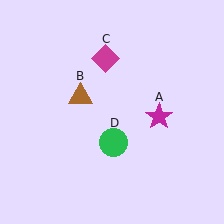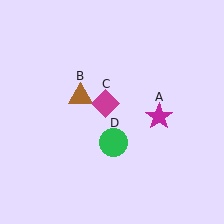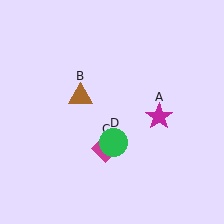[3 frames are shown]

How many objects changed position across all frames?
1 object changed position: magenta diamond (object C).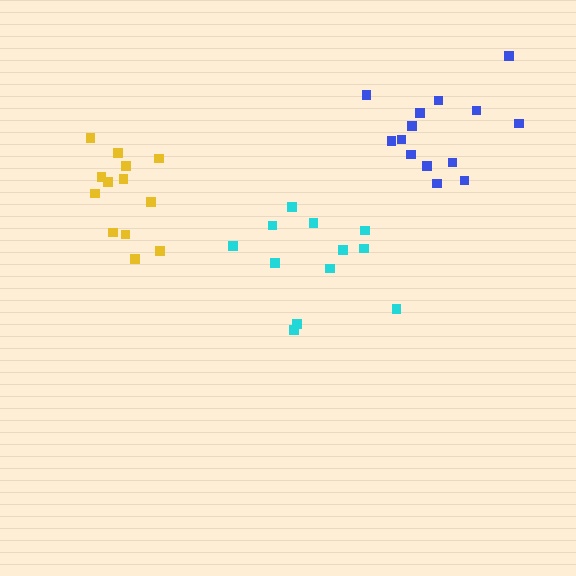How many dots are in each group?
Group 1: 13 dots, Group 2: 12 dots, Group 3: 14 dots (39 total).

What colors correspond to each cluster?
The clusters are colored: yellow, cyan, blue.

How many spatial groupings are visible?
There are 3 spatial groupings.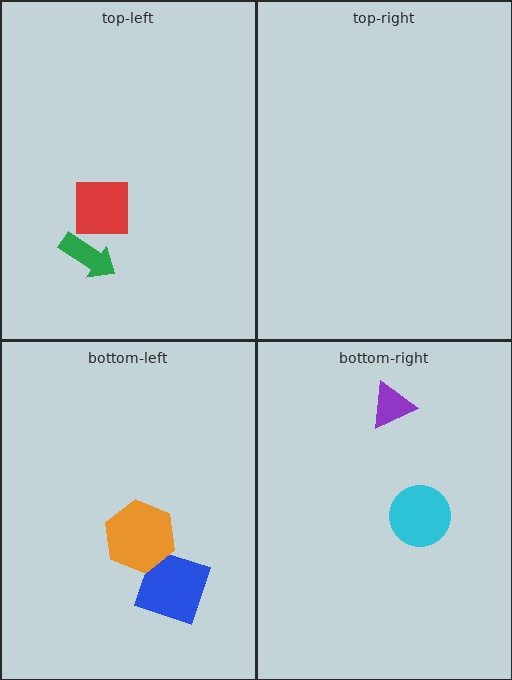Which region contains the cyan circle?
The bottom-right region.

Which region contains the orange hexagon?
The bottom-left region.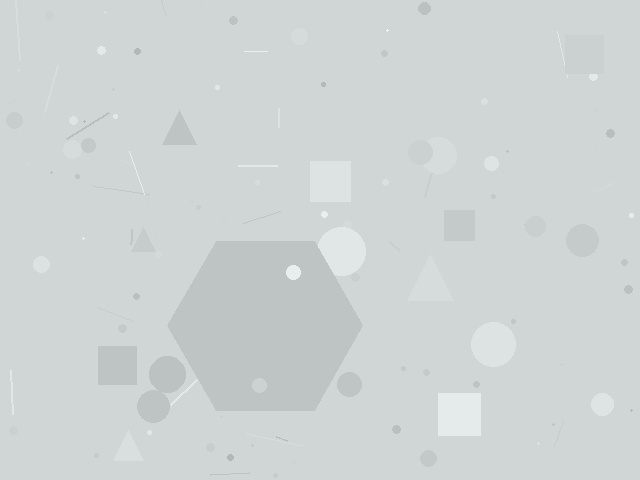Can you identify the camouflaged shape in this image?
The camouflaged shape is a hexagon.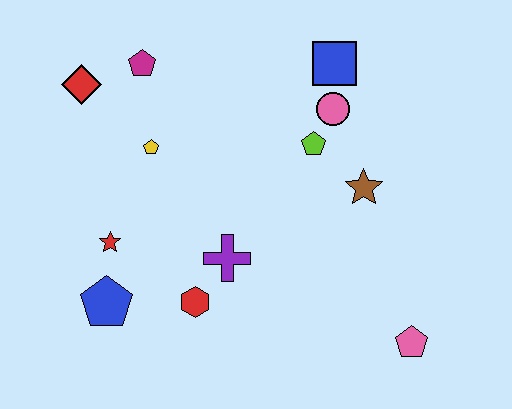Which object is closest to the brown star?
The lime pentagon is closest to the brown star.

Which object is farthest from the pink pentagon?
The red diamond is farthest from the pink pentagon.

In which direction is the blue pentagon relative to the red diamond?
The blue pentagon is below the red diamond.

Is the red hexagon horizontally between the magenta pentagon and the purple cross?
Yes